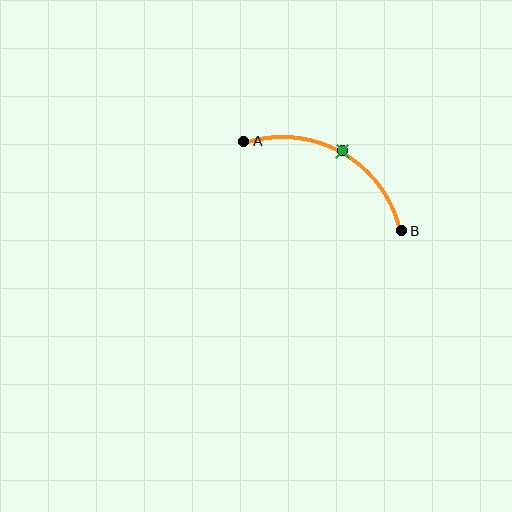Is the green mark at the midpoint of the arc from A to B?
Yes. The green mark lies on the arc at equal arc-length from both A and B — it is the arc midpoint.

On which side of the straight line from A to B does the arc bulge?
The arc bulges above the straight line connecting A and B.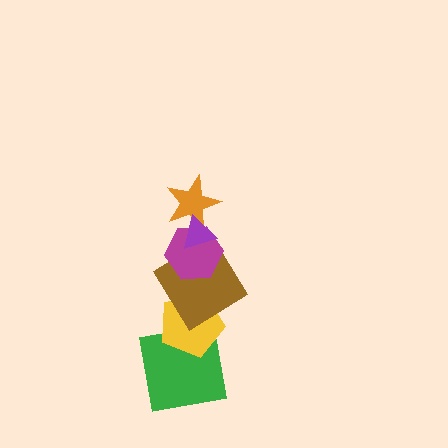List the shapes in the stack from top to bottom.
From top to bottom: the purple triangle, the orange star, the magenta hexagon, the brown diamond, the yellow pentagon, the green square.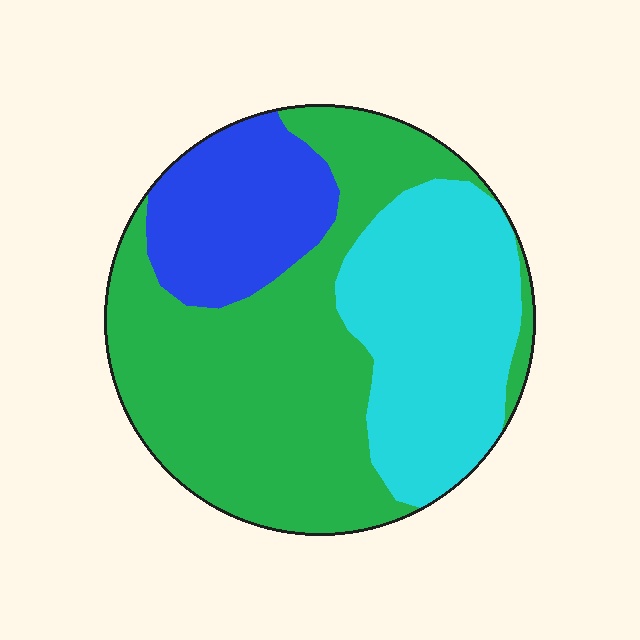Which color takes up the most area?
Green, at roughly 50%.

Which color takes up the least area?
Blue, at roughly 20%.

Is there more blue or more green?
Green.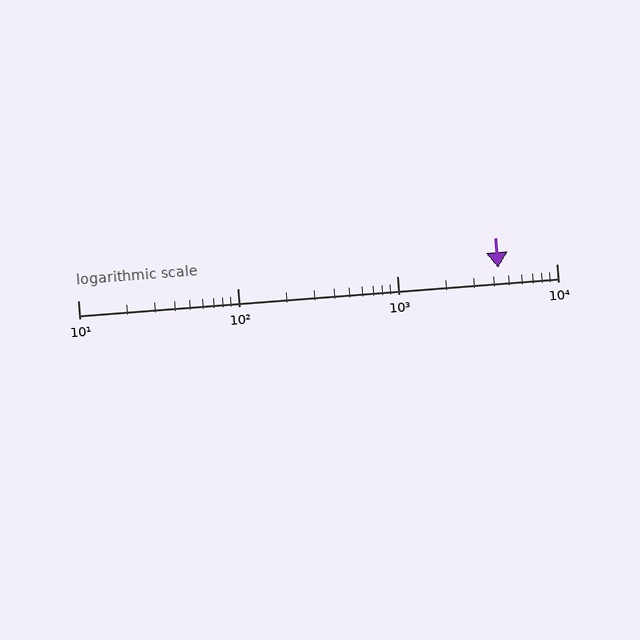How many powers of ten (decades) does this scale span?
The scale spans 3 decades, from 10 to 10000.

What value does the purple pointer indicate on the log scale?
The pointer indicates approximately 4300.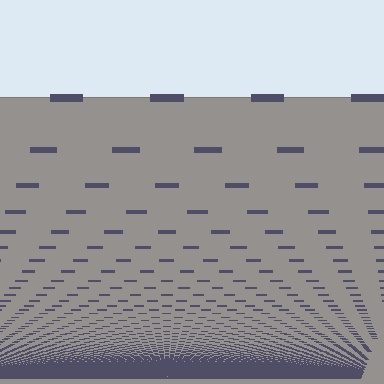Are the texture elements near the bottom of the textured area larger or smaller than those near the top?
Smaller. The gradient is inverted — elements near the bottom are smaller and denser.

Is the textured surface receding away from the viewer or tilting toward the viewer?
The surface appears to tilt toward the viewer. Texture elements get larger and sparser toward the top.